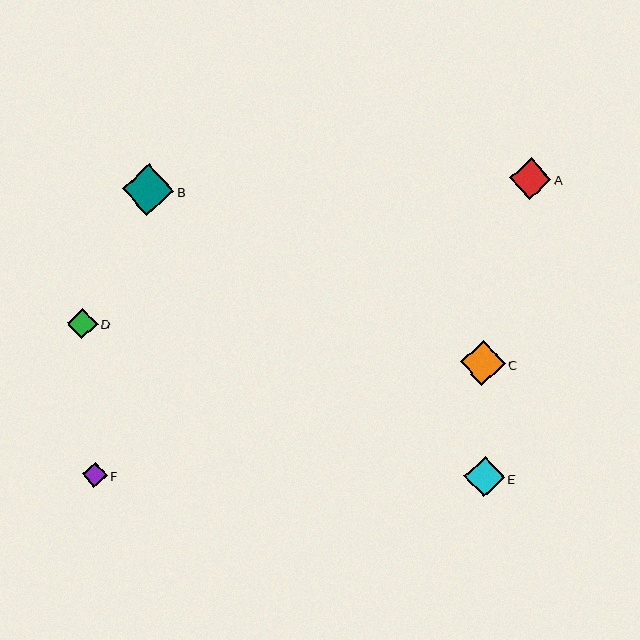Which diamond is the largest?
Diamond B is the largest with a size of approximately 52 pixels.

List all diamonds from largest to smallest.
From largest to smallest: B, C, A, E, D, F.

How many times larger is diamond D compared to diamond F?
Diamond D is approximately 1.2 times the size of diamond F.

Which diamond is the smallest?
Diamond F is the smallest with a size of approximately 24 pixels.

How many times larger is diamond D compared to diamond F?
Diamond D is approximately 1.2 times the size of diamond F.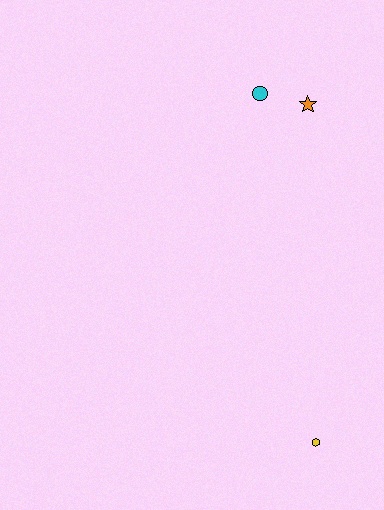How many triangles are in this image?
There are no triangles.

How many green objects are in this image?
There are no green objects.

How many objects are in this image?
There are 3 objects.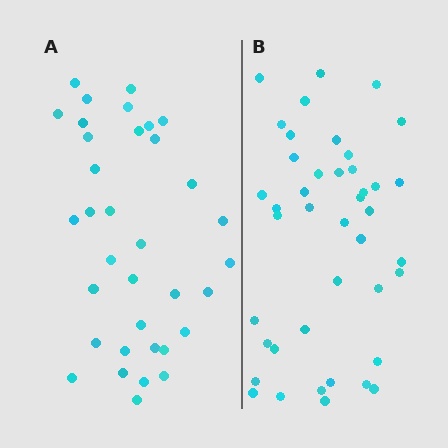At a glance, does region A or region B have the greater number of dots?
Region B (the right region) has more dots.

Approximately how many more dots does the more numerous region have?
Region B has roughly 8 or so more dots than region A.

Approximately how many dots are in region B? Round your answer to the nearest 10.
About 40 dots. (The exact count is 42, which rounds to 40.)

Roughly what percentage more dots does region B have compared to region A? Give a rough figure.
About 20% more.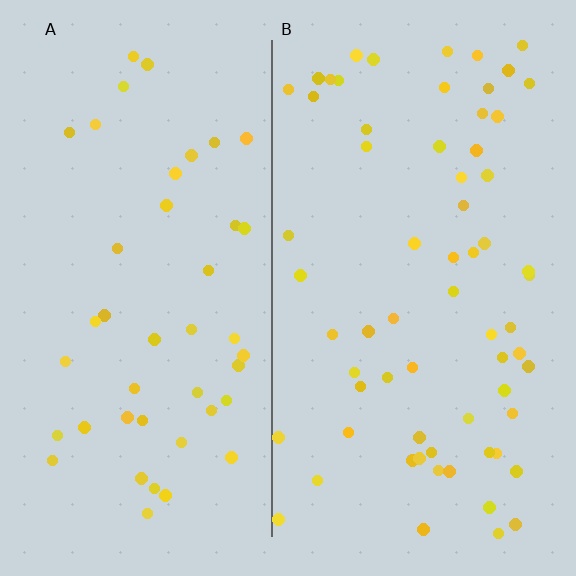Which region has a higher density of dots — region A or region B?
B (the right).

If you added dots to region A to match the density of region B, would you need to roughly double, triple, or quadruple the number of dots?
Approximately double.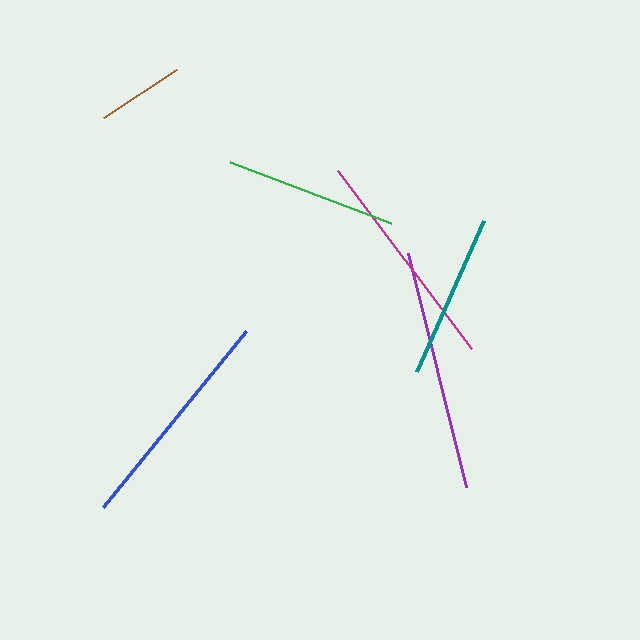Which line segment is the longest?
The purple line is the longest at approximately 241 pixels.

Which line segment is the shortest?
The brown line is the shortest at approximately 88 pixels.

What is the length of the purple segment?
The purple segment is approximately 241 pixels long.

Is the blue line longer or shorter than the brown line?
The blue line is longer than the brown line.